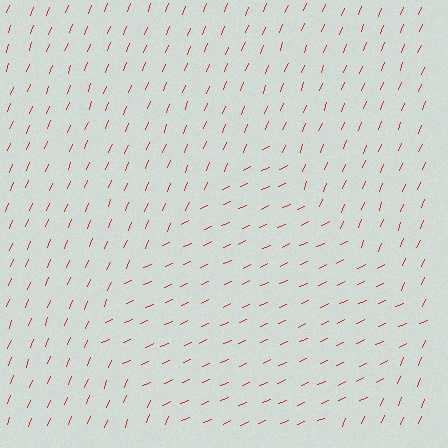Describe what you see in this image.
The image is filled with small red line segments. A diamond region in the image has lines oriented differently from the surrounding lines, creating a visible texture boundary.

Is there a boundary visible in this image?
Yes, there is a texture boundary formed by a change in line orientation.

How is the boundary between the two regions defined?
The boundary is defined purely by a change in line orientation (approximately 45 degrees difference). All lines are the same color and thickness.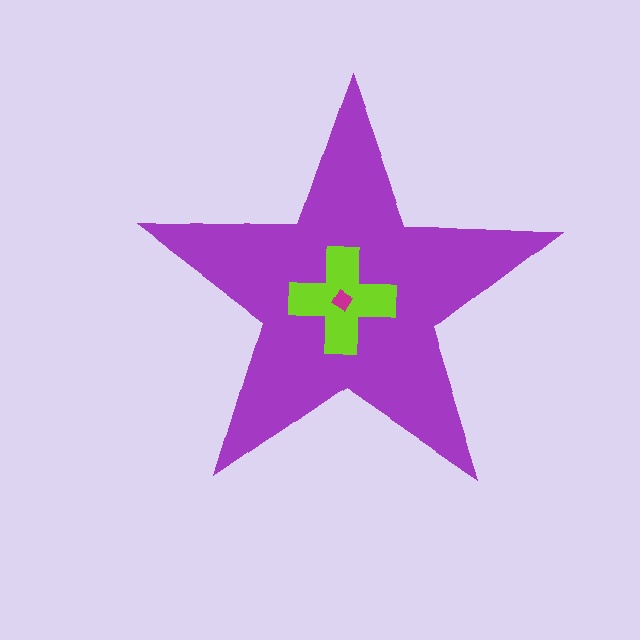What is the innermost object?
The magenta diamond.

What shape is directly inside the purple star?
The lime cross.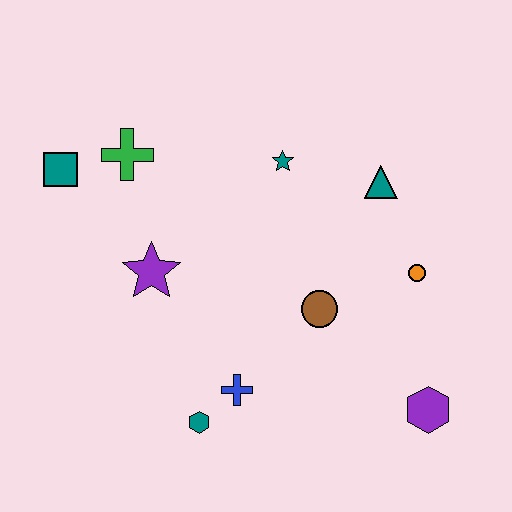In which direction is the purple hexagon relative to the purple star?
The purple hexagon is to the right of the purple star.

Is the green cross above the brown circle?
Yes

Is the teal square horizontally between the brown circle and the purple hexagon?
No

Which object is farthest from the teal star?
The purple hexagon is farthest from the teal star.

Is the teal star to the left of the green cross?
No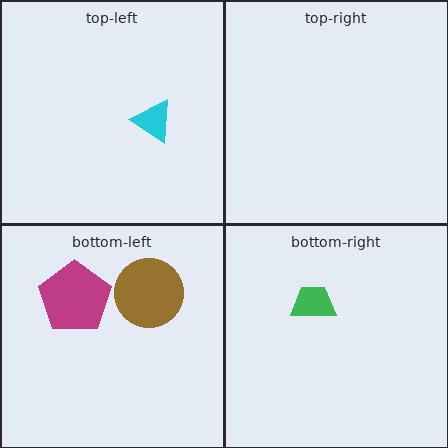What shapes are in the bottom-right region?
The green trapezoid.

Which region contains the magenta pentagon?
The bottom-left region.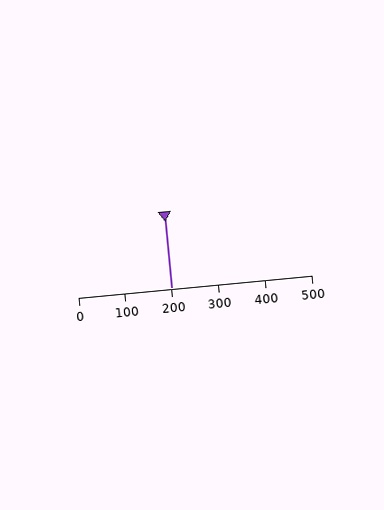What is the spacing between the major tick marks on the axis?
The major ticks are spaced 100 apart.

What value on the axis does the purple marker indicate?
The marker indicates approximately 200.